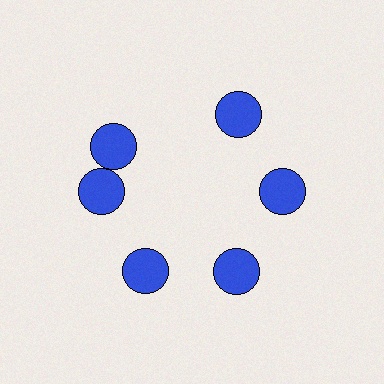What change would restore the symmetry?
The symmetry would be restored by rotating it back into even spacing with its neighbors so that all 6 circles sit at equal angles and equal distance from the center.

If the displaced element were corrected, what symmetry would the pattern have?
It would have 6-fold rotational symmetry — the pattern would map onto itself every 60 degrees.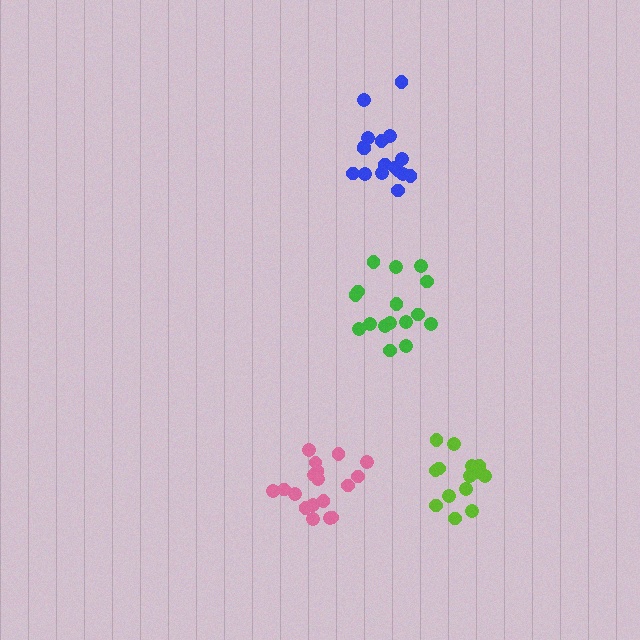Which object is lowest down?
The pink cluster is bottommost.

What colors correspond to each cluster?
The clusters are colored: blue, green, pink, lime.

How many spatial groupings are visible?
There are 4 spatial groupings.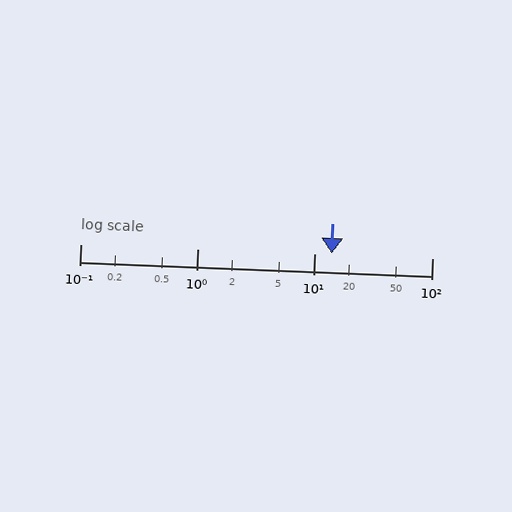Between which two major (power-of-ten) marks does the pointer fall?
The pointer is between 10 and 100.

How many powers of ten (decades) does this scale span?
The scale spans 3 decades, from 0.1 to 100.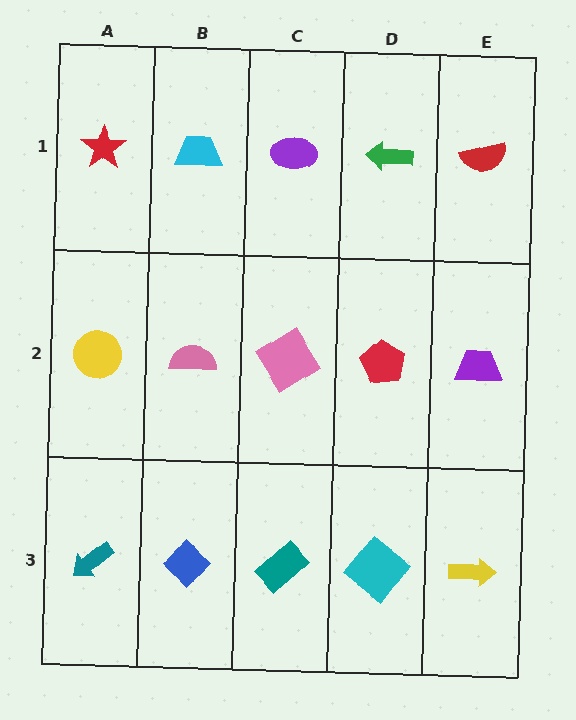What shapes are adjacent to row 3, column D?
A red pentagon (row 2, column D), a teal rectangle (row 3, column C), a yellow arrow (row 3, column E).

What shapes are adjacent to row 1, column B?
A pink semicircle (row 2, column B), a red star (row 1, column A), a purple ellipse (row 1, column C).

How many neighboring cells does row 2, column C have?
4.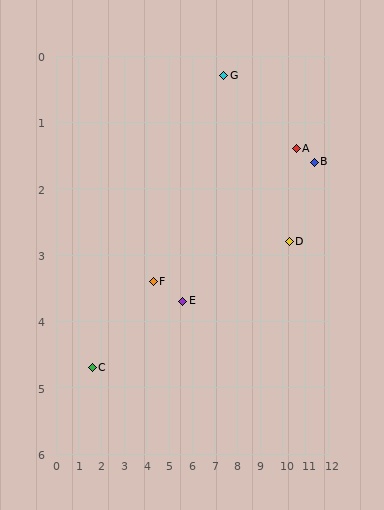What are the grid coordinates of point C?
Point C is at approximately (1.6, 4.7).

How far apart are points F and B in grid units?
Points F and B are about 7.3 grid units apart.